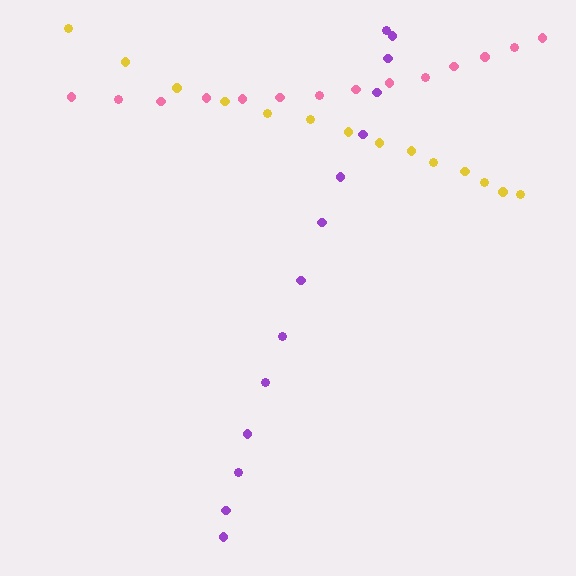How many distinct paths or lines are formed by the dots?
There are 3 distinct paths.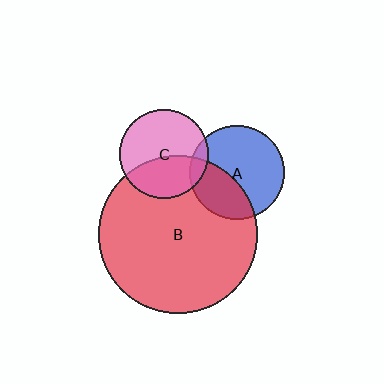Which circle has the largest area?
Circle B (red).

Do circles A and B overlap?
Yes.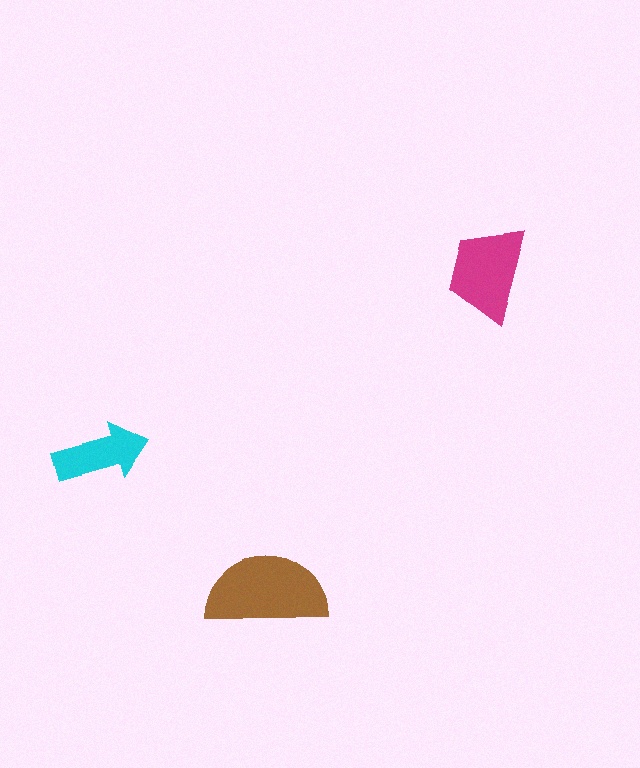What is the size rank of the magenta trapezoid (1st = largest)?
2nd.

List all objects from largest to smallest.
The brown semicircle, the magenta trapezoid, the cyan arrow.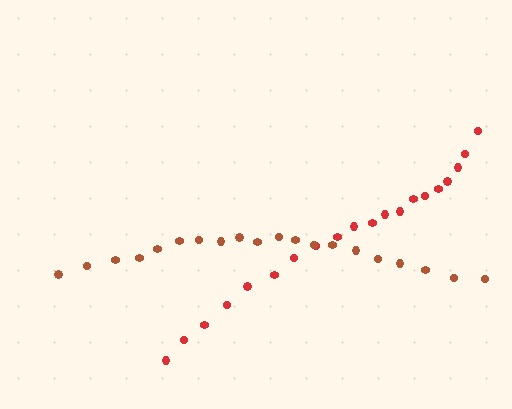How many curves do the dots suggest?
There are 2 distinct paths.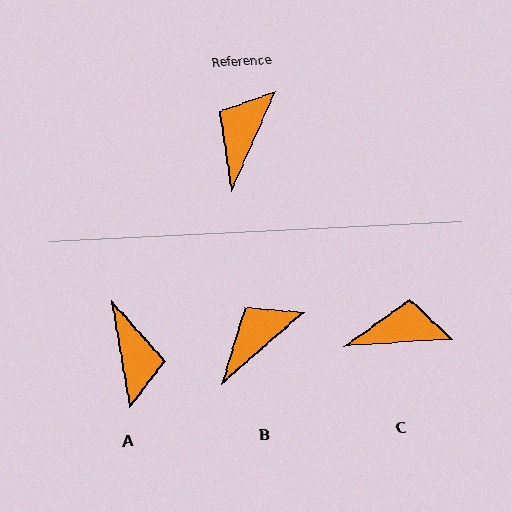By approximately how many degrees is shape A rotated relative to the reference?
Approximately 147 degrees clockwise.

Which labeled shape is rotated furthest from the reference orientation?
A, about 147 degrees away.